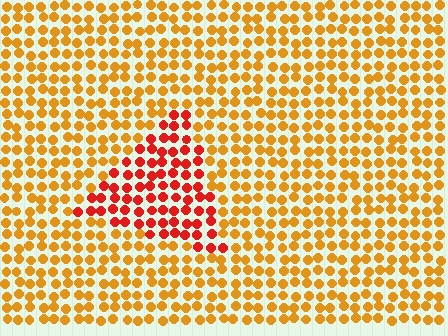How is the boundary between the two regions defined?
The boundary is defined purely by a slight shift in hue (about 37 degrees). Spacing, size, and orientation are identical on both sides.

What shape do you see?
I see a triangle.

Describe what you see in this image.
The image is filled with small orange elements in a uniform arrangement. A triangle-shaped region is visible where the elements are tinted to a slightly different hue, forming a subtle color boundary.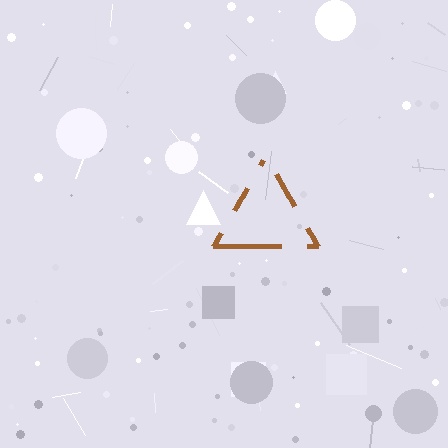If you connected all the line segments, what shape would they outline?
They would outline a triangle.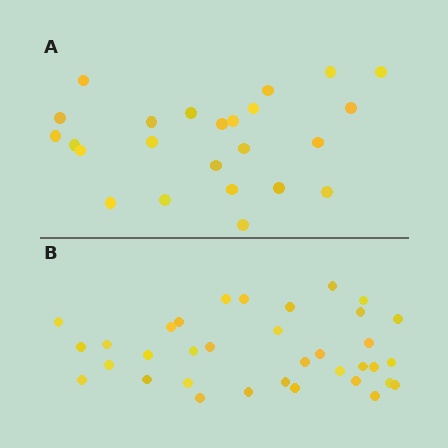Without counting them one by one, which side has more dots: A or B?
Region B (the bottom region) has more dots.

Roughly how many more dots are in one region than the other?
Region B has roughly 12 or so more dots than region A.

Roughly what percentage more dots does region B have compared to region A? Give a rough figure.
About 45% more.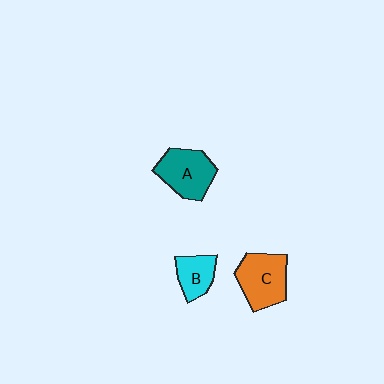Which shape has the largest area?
Shape C (orange).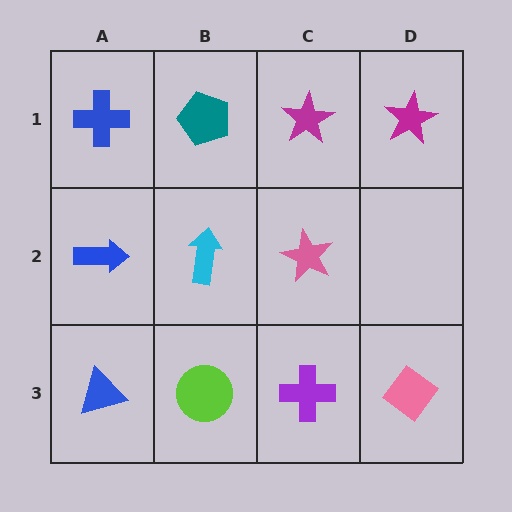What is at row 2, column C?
A pink star.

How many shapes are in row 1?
4 shapes.